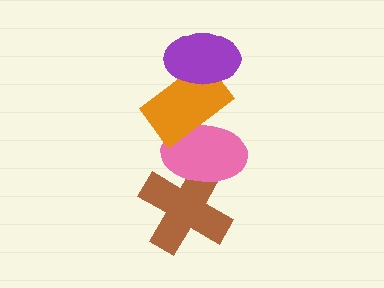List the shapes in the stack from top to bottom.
From top to bottom: the purple ellipse, the orange rectangle, the pink ellipse, the brown cross.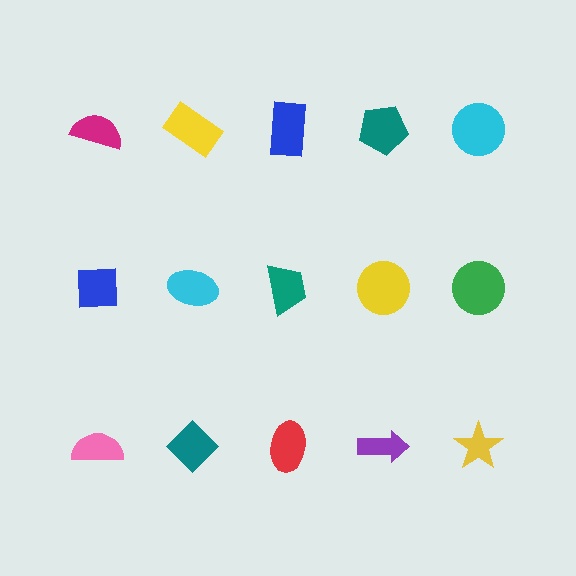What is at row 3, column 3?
A red ellipse.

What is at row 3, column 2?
A teal diamond.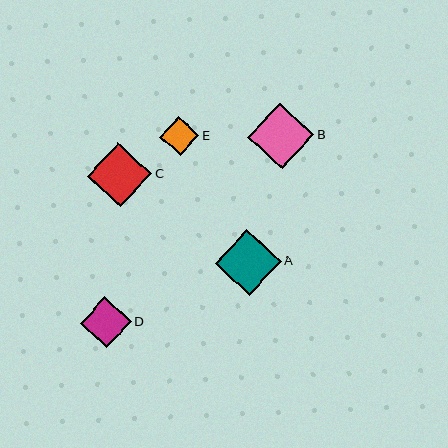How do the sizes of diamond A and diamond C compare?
Diamond A and diamond C are approximately the same size.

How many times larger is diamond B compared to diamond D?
Diamond B is approximately 1.3 times the size of diamond D.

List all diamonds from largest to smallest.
From largest to smallest: B, A, C, D, E.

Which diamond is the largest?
Diamond B is the largest with a size of approximately 66 pixels.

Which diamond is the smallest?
Diamond E is the smallest with a size of approximately 39 pixels.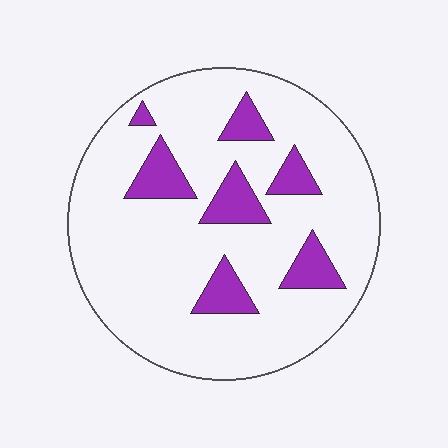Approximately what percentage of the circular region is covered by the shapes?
Approximately 15%.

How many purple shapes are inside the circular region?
7.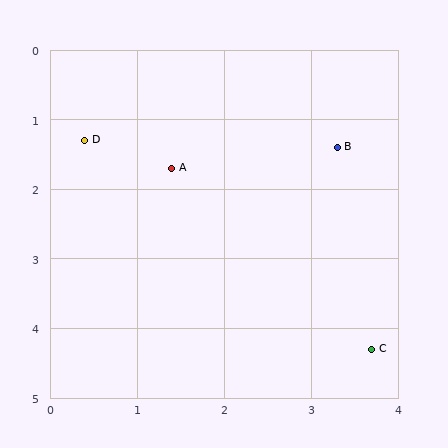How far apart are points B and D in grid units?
Points B and D are about 2.9 grid units apart.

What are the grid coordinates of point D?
Point D is at approximately (0.4, 1.3).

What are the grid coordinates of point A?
Point A is at approximately (1.4, 1.7).